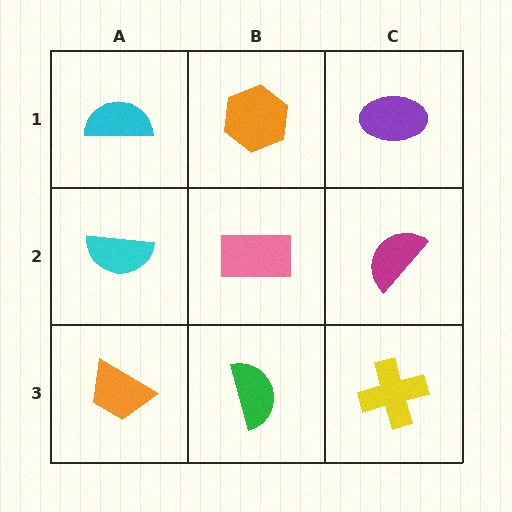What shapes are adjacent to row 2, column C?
A purple ellipse (row 1, column C), a yellow cross (row 3, column C), a pink rectangle (row 2, column B).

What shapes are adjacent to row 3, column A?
A cyan semicircle (row 2, column A), a green semicircle (row 3, column B).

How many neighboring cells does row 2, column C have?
3.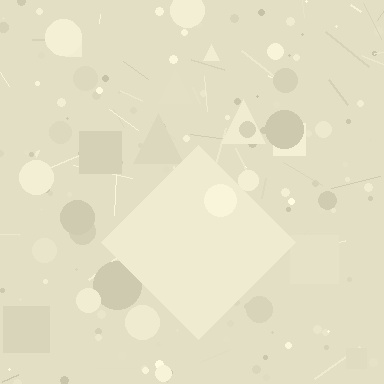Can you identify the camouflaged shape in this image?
The camouflaged shape is a diamond.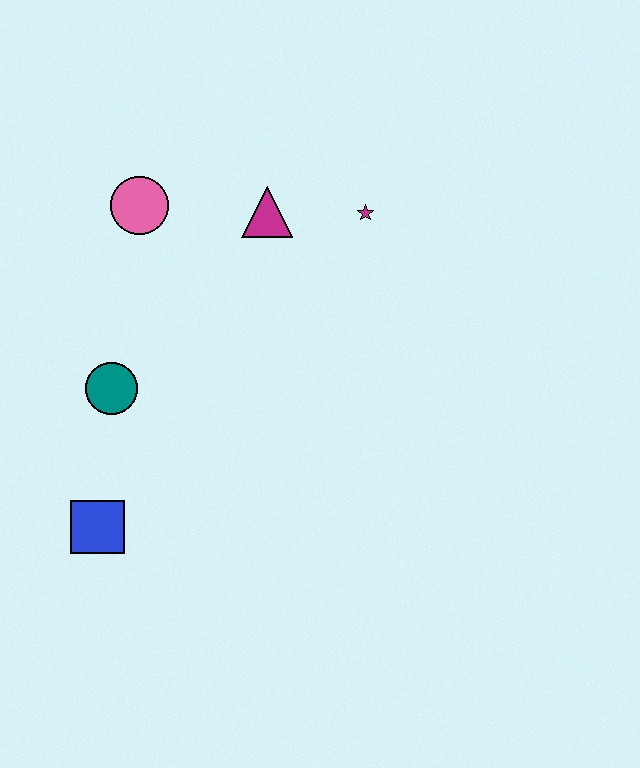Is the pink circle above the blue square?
Yes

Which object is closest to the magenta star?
The magenta triangle is closest to the magenta star.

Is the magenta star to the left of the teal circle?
No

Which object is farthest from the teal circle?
The magenta star is farthest from the teal circle.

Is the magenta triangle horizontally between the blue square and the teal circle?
No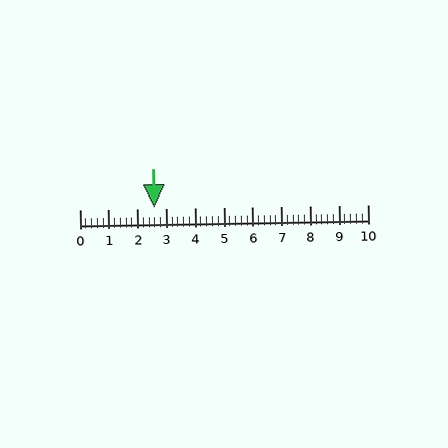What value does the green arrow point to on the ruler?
The green arrow points to approximately 2.6.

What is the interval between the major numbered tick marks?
The major tick marks are spaced 1 units apart.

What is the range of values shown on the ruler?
The ruler shows values from 0 to 10.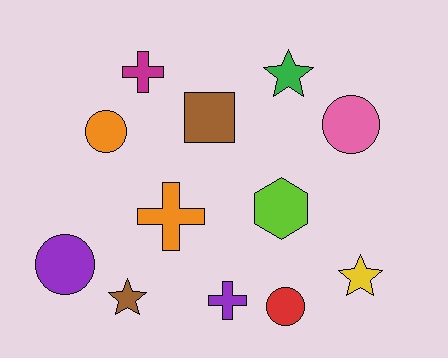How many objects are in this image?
There are 12 objects.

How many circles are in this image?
There are 4 circles.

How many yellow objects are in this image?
There is 1 yellow object.